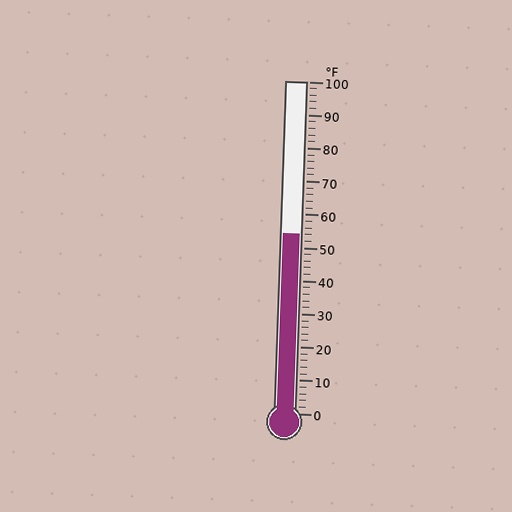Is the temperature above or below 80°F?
The temperature is below 80°F.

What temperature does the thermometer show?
The thermometer shows approximately 54°F.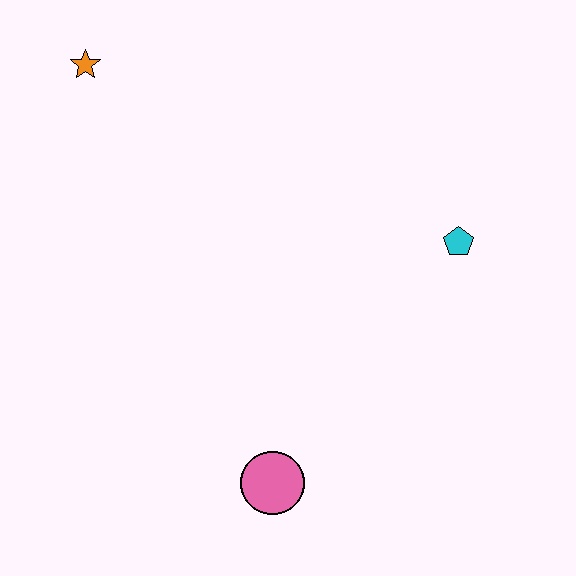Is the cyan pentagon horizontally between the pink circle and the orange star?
No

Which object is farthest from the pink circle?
The orange star is farthest from the pink circle.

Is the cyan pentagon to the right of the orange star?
Yes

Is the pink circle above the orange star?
No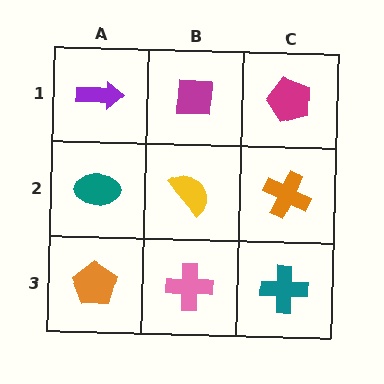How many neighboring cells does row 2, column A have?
3.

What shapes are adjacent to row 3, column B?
A yellow semicircle (row 2, column B), an orange pentagon (row 3, column A), a teal cross (row 3, column C).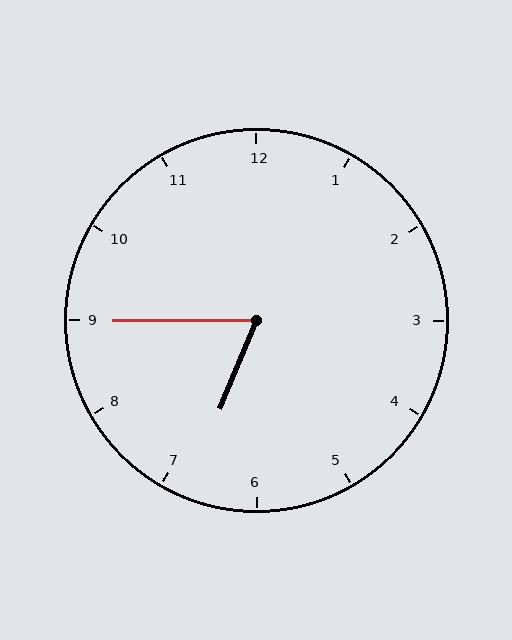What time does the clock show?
6:45.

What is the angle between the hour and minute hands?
Approximately 68 degrees.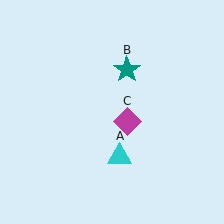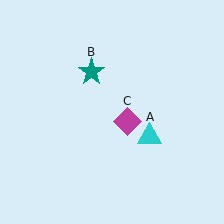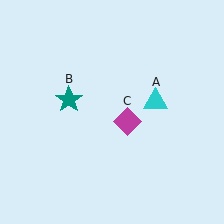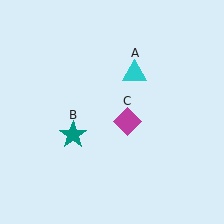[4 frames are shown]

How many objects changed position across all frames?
2 objects changed position: cyan triangle (object A), teal star (object B).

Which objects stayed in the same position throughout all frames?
Magenta diamond (object C) remained stationary.